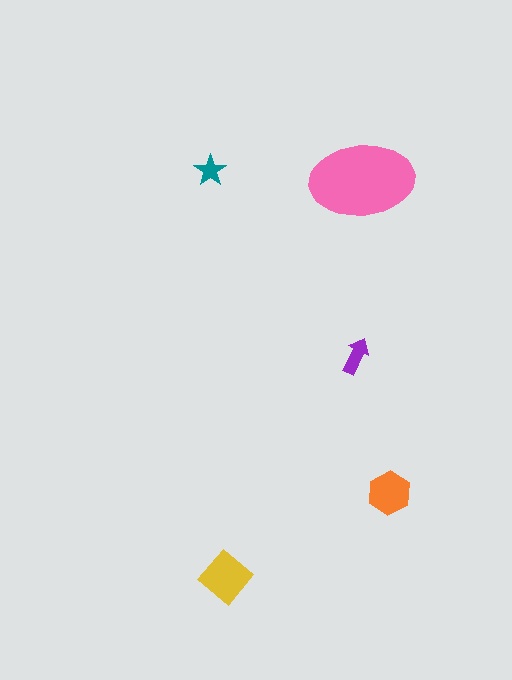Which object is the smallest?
The teal star.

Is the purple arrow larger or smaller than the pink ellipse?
Smaller.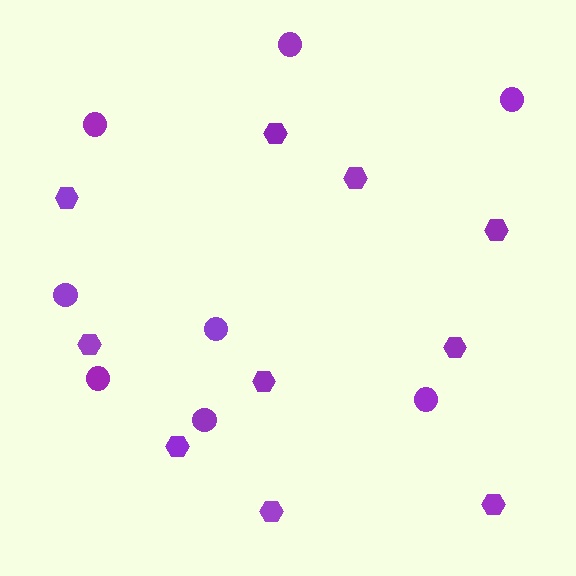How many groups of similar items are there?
There are 2 groups: one group of circles (8) and one group of hexagons (10).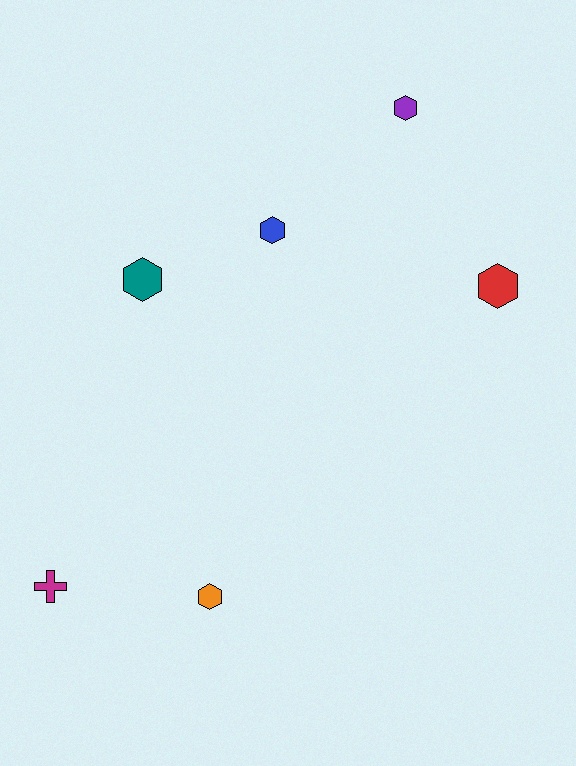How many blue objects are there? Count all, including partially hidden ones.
There is 1 blue object.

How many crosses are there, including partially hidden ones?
There is 1 cross.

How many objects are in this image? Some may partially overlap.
There are 6 objects.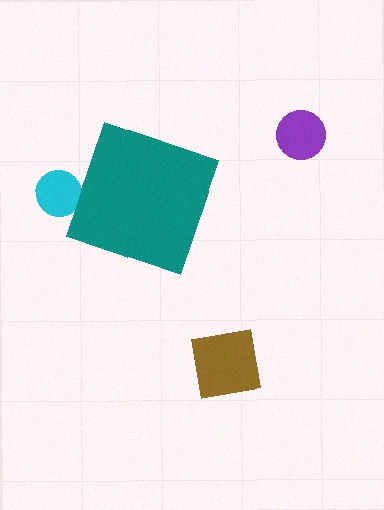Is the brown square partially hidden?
No, the brown square is fully visible.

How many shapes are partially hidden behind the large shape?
1 shape is partially hidden.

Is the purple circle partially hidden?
No, the purple circle is fully visible.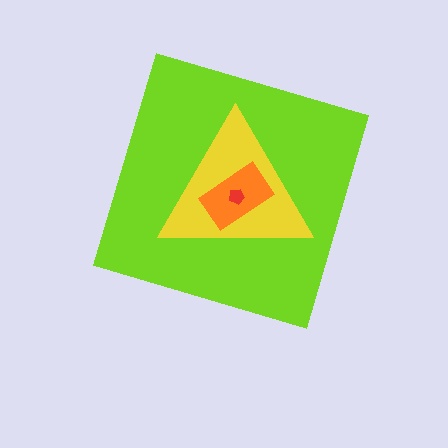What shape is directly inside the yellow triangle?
The orange rectangle.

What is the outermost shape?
The lime diamond.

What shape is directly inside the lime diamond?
The yellow triangle.